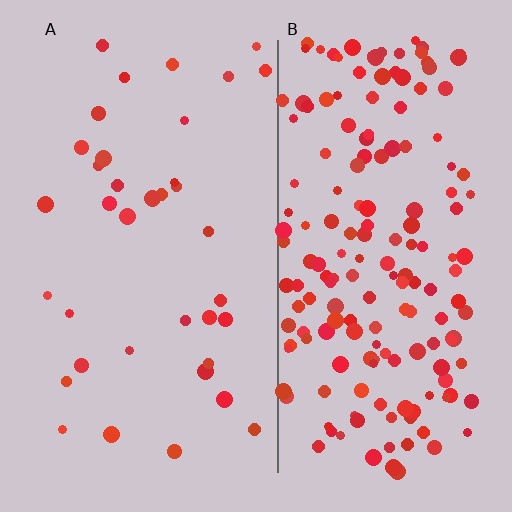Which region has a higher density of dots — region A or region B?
B (the right).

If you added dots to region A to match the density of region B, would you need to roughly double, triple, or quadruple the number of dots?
Approximately quadruple.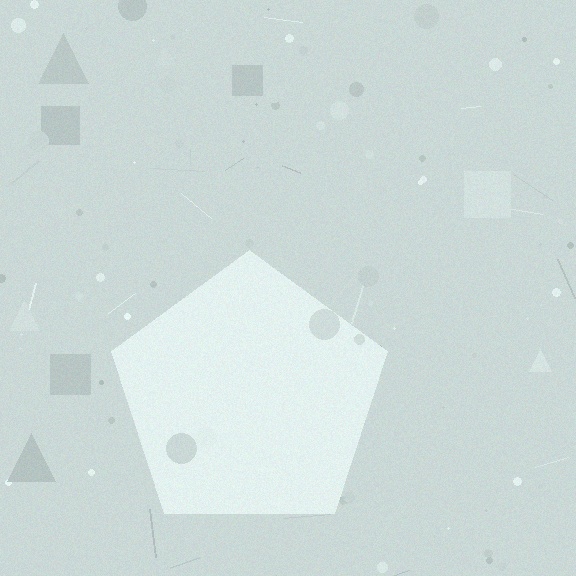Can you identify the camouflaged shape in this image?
The camouflaged shape is a pentagon.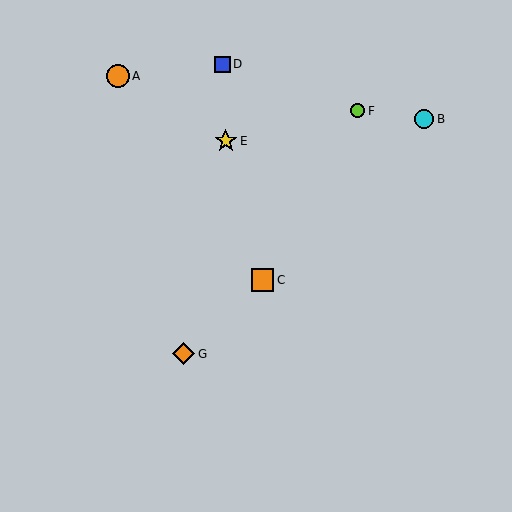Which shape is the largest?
The orange circle (labeled A) is the largest.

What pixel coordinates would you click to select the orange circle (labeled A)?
Click at (118, 76) to select the orange circle A.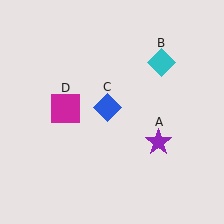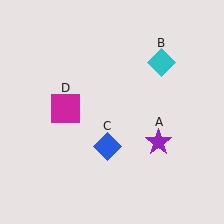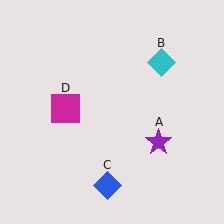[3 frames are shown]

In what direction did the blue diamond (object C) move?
The blue diamond (object C) moved down.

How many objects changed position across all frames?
1 object changed position: blue diamond (object C).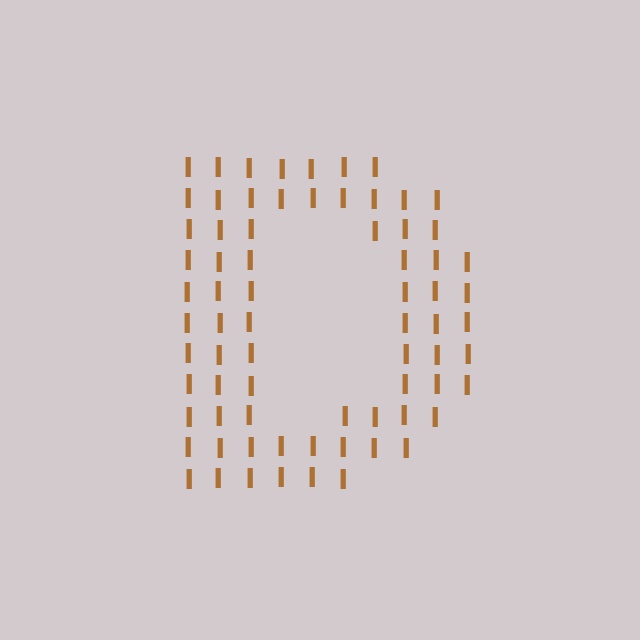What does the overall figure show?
The overall figure shows the letter D.